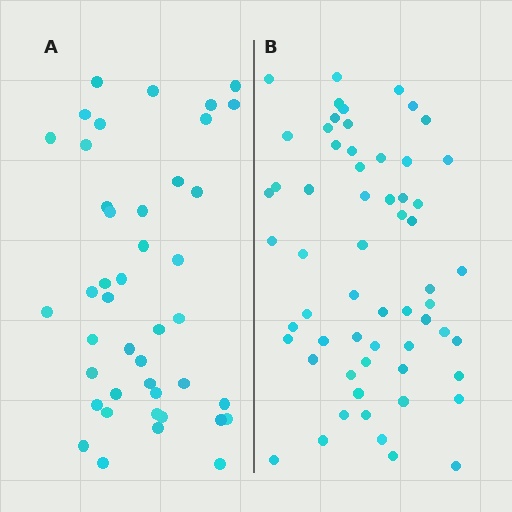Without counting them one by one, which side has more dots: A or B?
Region B (the right region) has more dots.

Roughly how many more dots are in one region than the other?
Region B has approximately 15 more dots than region A.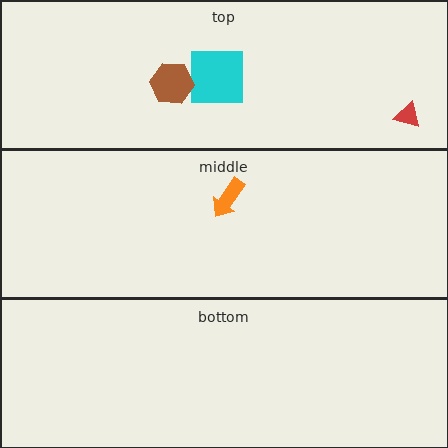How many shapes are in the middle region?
1.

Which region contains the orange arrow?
The middle region.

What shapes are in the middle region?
The orange arrow.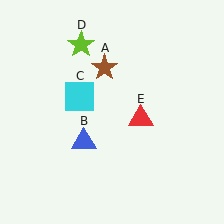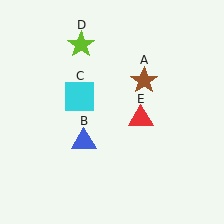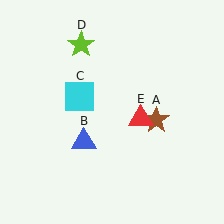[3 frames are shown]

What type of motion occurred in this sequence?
The brown star (object A) rotated clockwise around the center of the scene.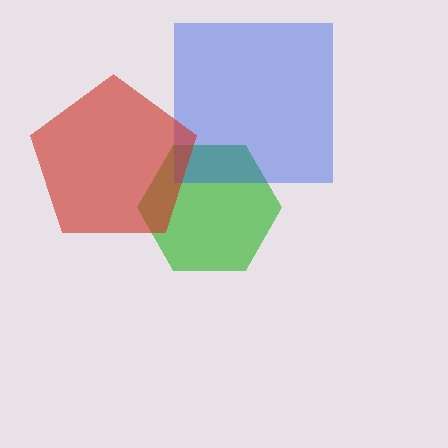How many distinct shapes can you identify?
There are 3 distinct shapes: a green hexagon, a blue square, a red pentagon.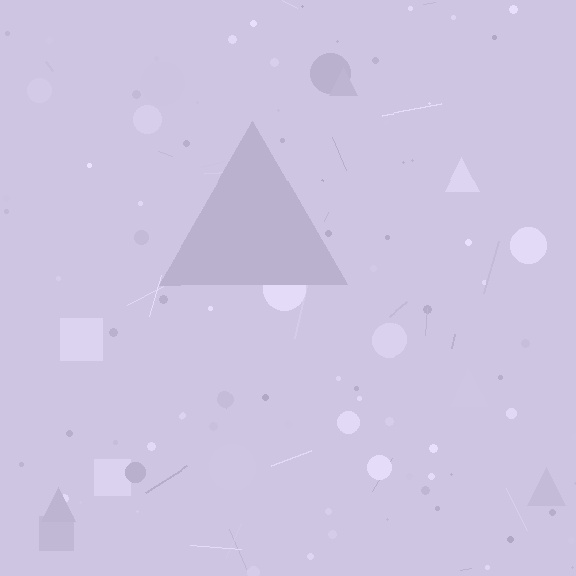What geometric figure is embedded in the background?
A triangle is embedded in the background.